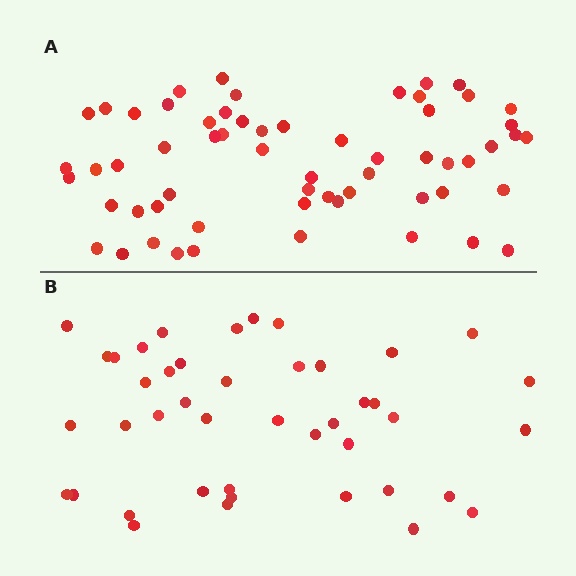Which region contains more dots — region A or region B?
Region A (the top region) has more dots.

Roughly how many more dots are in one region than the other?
Region A has approximately 15 more dots than region B.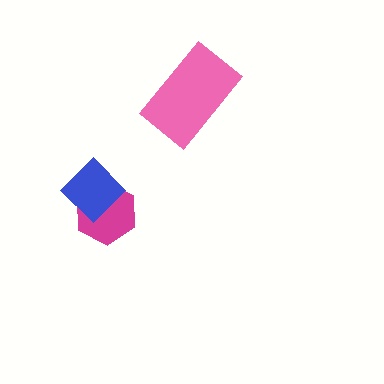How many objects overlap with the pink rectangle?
0 objects overlap with the pink rectangle.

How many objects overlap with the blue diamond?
1 object overlaps with the blue diamond.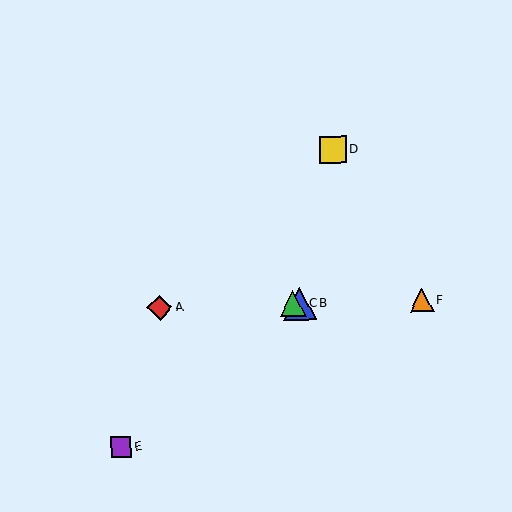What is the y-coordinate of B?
Object B is at y≈304.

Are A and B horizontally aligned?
Yes, both are at y≈308.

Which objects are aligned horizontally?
Objects A, B, C, F are aligned horizontally.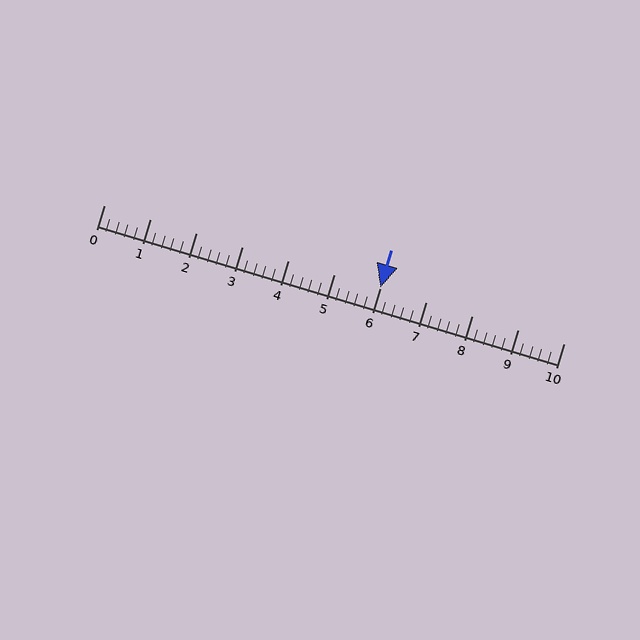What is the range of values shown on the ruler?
The ruler shows values from 0 to 10.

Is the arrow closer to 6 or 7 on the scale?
The arrow is closer to 6.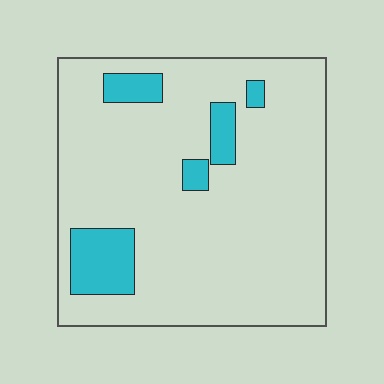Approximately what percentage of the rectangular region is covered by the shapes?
Approximately 15%.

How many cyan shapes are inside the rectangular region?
5.